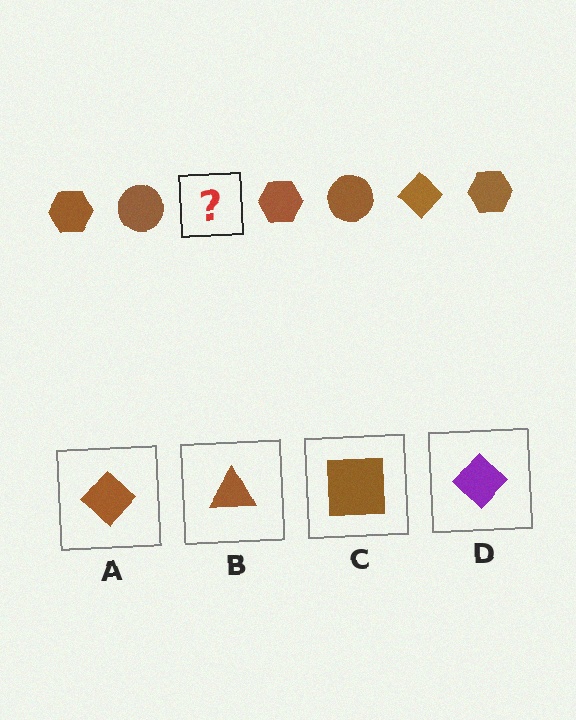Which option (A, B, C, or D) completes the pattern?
A.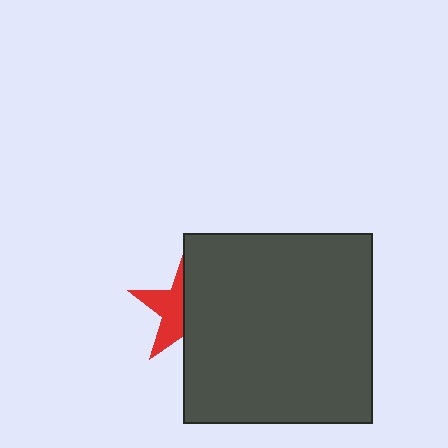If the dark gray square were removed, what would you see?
You would see the complete red star.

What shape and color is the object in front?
The object in front is a dark gray square.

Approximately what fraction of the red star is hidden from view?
Roughly 55% of the red star is hidden behind the dark gray square.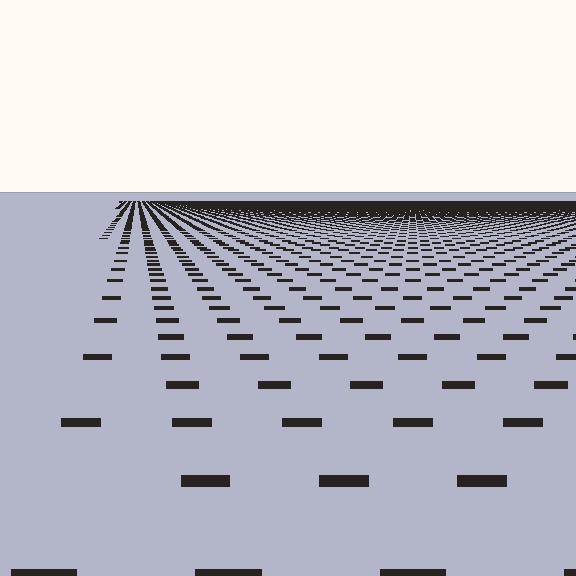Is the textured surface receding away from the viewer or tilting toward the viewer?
The surface is receding away from the viewer. Texture elements get smaller and denser toward the top.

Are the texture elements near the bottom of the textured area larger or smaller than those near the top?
Larger. Near the bottom, elements are closer to the viewer and appear at a bigger on-screen size.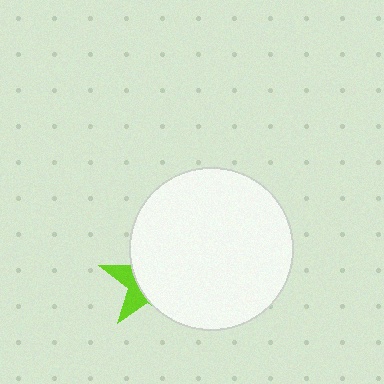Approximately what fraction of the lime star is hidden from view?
Roughly 69% of the lime star is hidden behind the white circle.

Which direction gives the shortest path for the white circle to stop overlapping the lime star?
Moving right gives the shortest separation.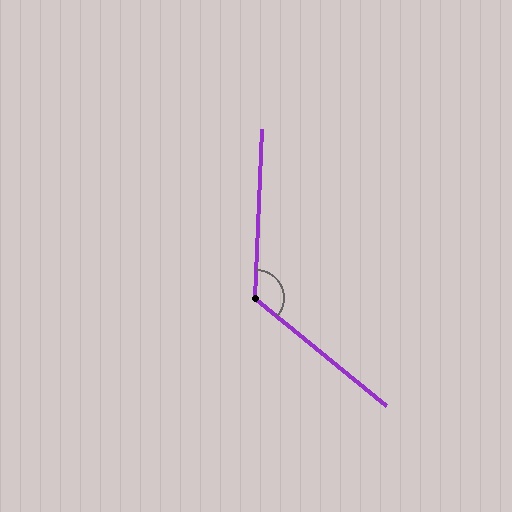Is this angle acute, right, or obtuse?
It is obtuse.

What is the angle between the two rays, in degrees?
Approximately 127 degrees.